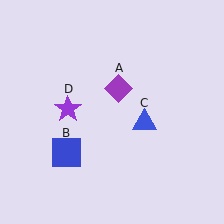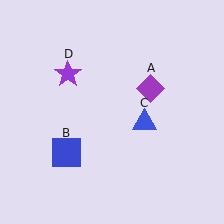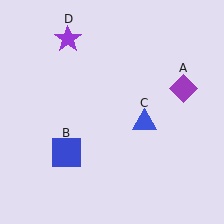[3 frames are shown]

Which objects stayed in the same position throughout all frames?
Blue square (object B) and blue triangle (object C) remained stationary.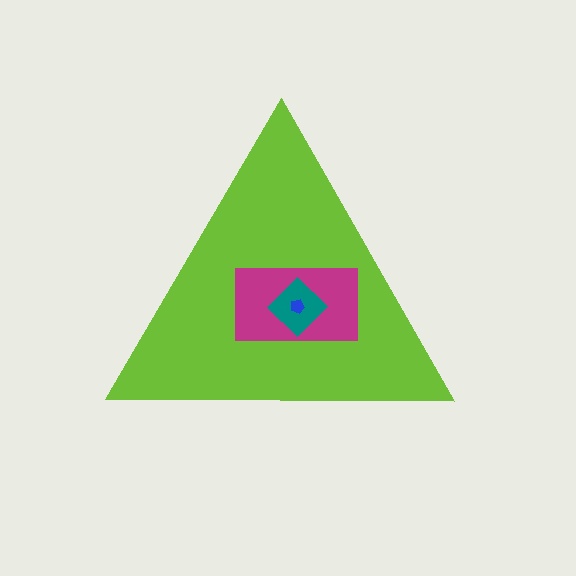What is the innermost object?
The blue pentagon.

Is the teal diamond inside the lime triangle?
Yes.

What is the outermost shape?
The lime triangle.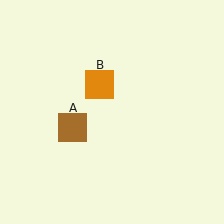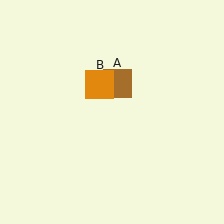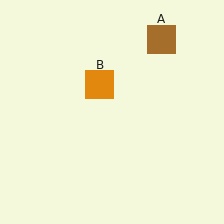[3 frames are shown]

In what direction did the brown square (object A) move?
The brown square (object A) moved up and to the right.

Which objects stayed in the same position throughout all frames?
Orange square (object B) remained stationary.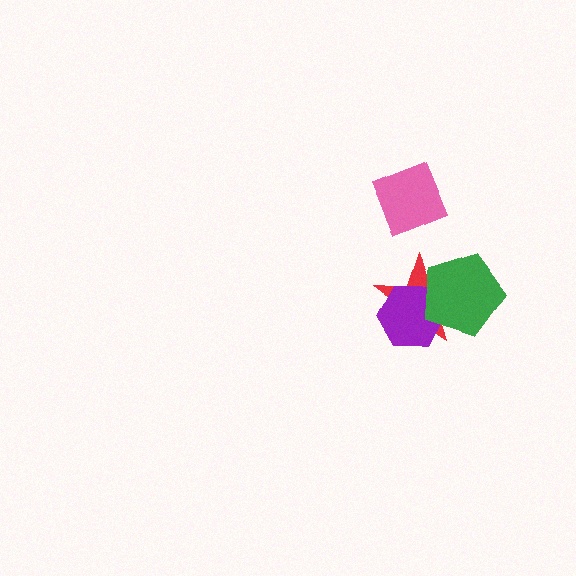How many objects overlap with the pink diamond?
0 objects overlap with the pink diamond.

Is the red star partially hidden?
Yes, it is partially covered by another shape.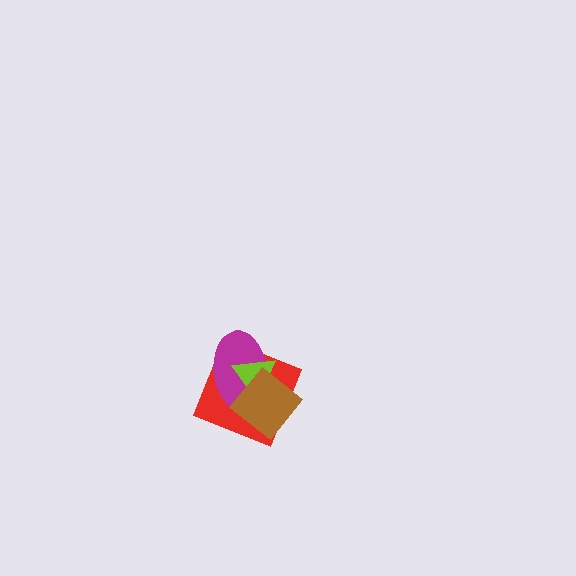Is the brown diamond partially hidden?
No, no other shape covers it.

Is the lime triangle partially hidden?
Yes, it is partially covered by another shape.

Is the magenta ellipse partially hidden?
Yes, it is partially covered by another shape.